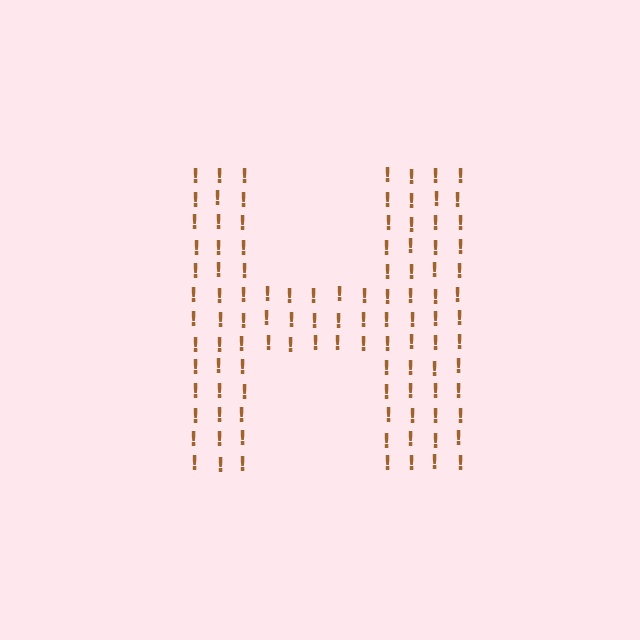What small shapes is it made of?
It is made of small exclamation marks.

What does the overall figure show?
The overall figure shows the letter H.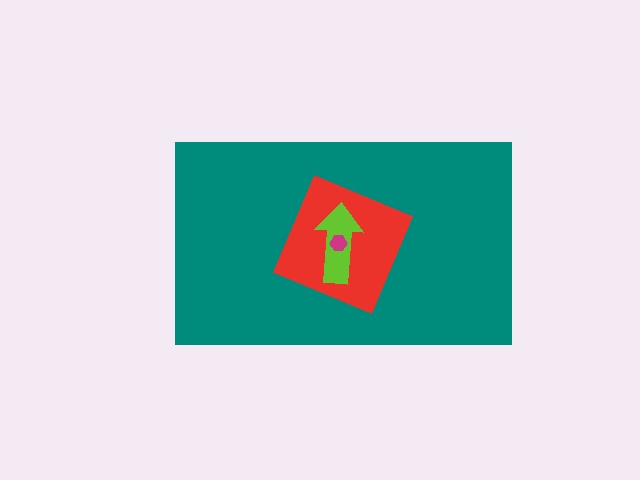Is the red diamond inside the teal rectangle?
Yes.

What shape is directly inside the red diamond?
The lime arrow.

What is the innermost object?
The magenta hexagon.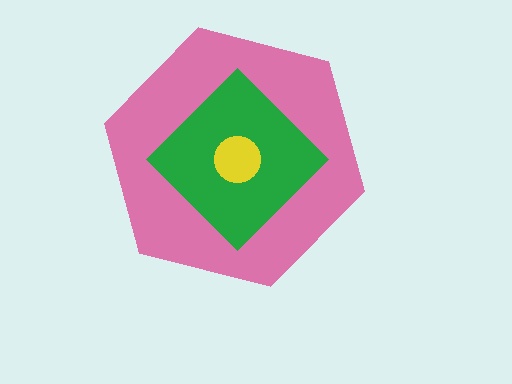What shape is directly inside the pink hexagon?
The green diamond.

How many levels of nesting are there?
3.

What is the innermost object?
The yellow circle.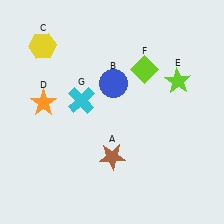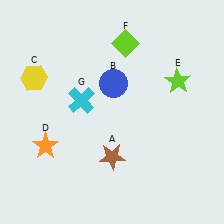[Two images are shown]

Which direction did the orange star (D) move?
The orange star (D) moved down.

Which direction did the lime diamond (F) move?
The lime diamond (F) moved up.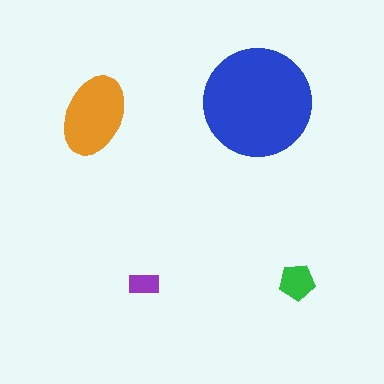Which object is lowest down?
The purple rectangle is bottommost.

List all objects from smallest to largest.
The purple rectangle, the green pentagon, the orange ellipse, the blue circle.